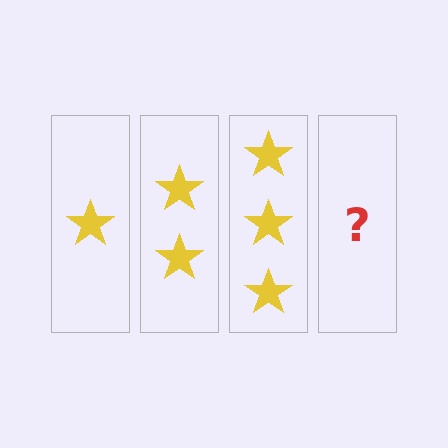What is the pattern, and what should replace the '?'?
The pattern is that each step adds one more star. The '?' should be 4 stars.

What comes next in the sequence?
The next element should be 4 stars.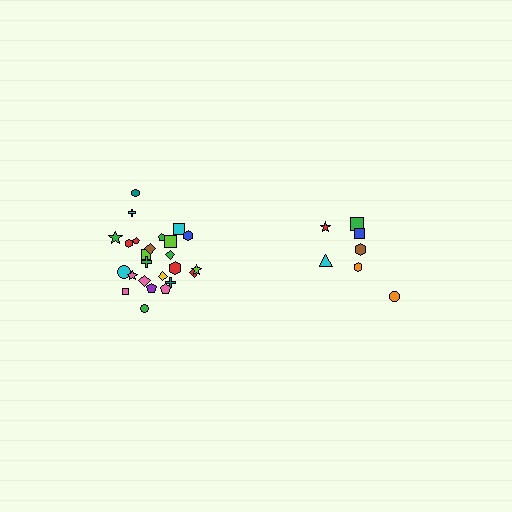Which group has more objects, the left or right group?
The left group.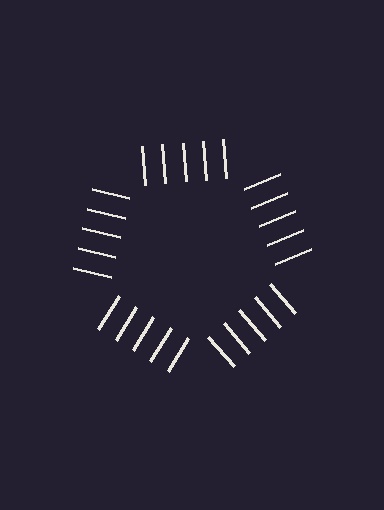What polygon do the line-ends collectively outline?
An illusory pentagon — the line segments terminate on its edges but no continuous stroke is drawn.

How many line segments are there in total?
25 — 5 along each of the 5 edges.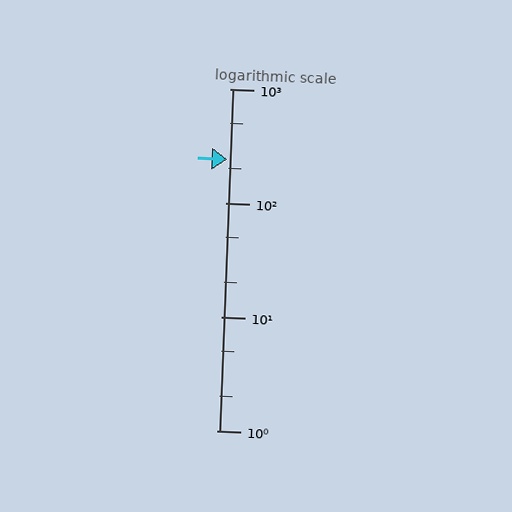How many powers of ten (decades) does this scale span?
The scale spans 3 decades, from 1 to 1000.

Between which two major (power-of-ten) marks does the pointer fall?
The pointer is between 100 and 1000.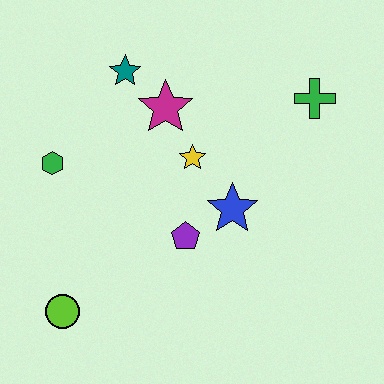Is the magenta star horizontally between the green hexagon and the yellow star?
Yes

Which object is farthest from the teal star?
The lime circle is farthest from the teal star.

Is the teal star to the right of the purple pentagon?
No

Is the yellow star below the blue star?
No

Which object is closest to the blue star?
The purple pentagon is closest to the blue star.